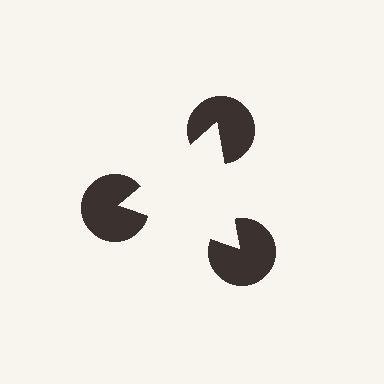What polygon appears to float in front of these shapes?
An illusory triangle — its edges are inferred from the aligned wedge cuts in the pac-man discs, not physically drawn.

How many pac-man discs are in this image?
There are 3 — one at each vertex of the illusory triangle.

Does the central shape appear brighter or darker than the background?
It typically appears slightly brighter than the background, even though no actual brightness change is drawn.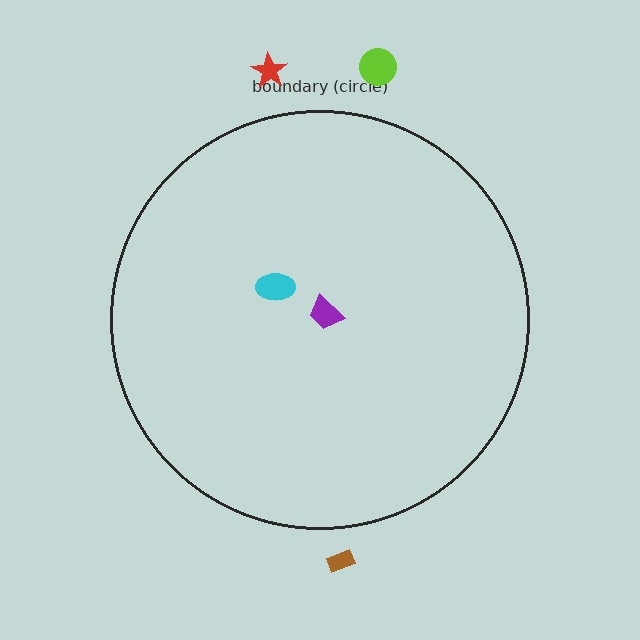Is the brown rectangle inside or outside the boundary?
Outside.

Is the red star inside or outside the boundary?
Outside.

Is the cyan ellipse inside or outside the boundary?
Inside.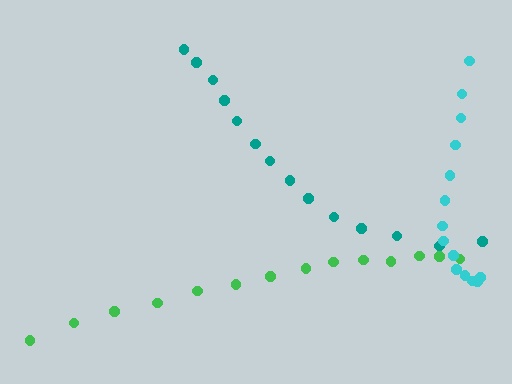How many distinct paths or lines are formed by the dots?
There are 3 distinct paths.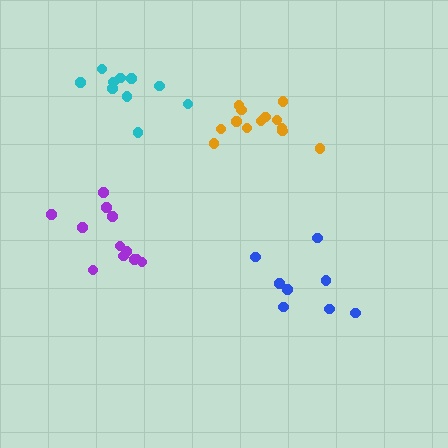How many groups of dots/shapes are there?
There are 4 groups.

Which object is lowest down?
The blue cluster is bottommost.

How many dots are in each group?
Group 1: 13 dots, Group 2: 12 dots, Group 3: 8 dots, Group 4: 10 dots (43 total).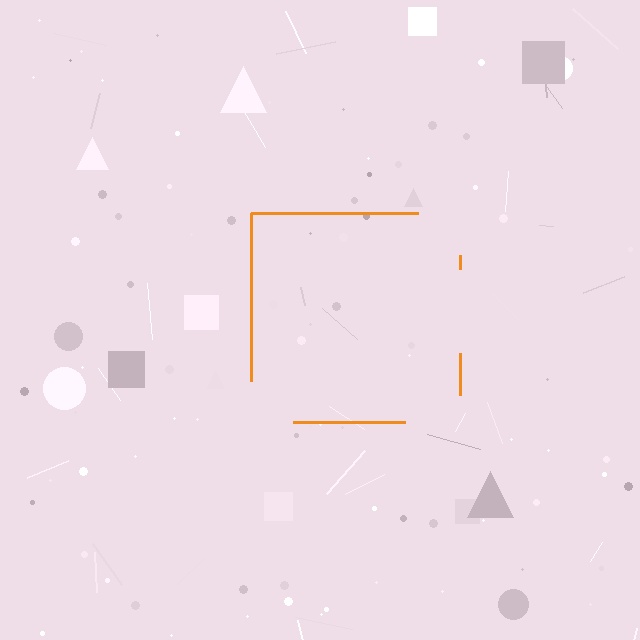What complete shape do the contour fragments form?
The contour fragments form a square.